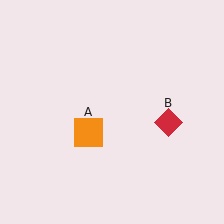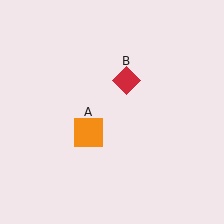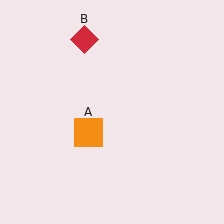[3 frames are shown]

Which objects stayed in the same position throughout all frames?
Orange square (object A) remained stationary.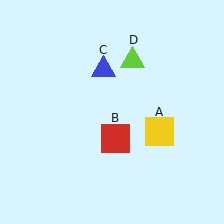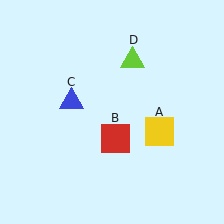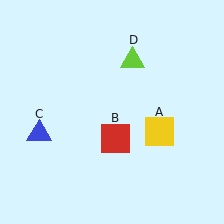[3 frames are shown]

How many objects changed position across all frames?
1 object changed position: blue triangle (object C).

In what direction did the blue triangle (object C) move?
The blue triangle (object C) moved down and to the left.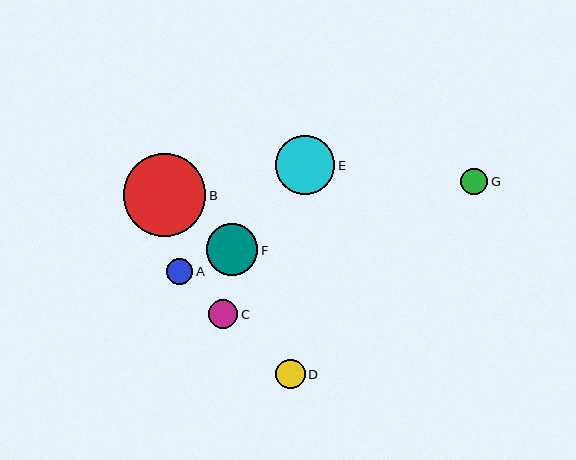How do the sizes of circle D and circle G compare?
Circle D and circle G are approximately the same size.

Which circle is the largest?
Circle B is the largest with a size of approximately 83 pixels.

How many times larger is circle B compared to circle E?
Circle B is approximately 1.4 times the size of circle E.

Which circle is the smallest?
Circle A is the smallest with a size of approximately 26 pixels.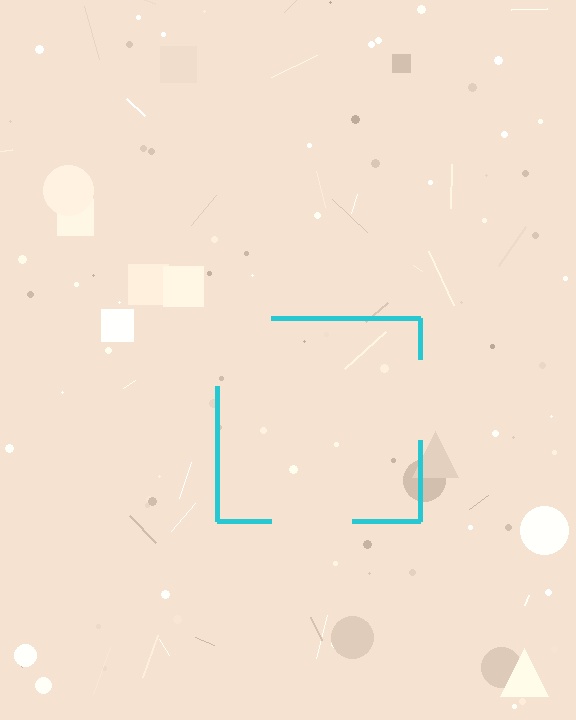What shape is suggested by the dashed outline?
The dashed outline suggests a square.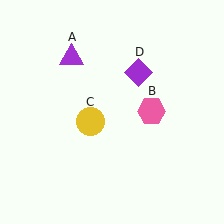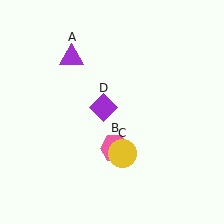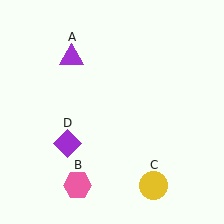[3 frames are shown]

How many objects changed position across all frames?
3 objects changed position: pink hexagon (object B), yellow circle (object C), purple diamond (object D).